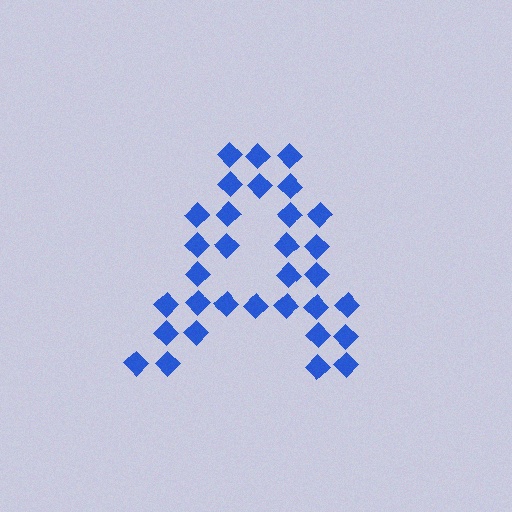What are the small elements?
The small elements are diamonds.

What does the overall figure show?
The overall figure shows the letter A.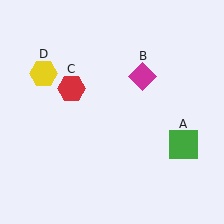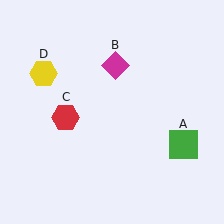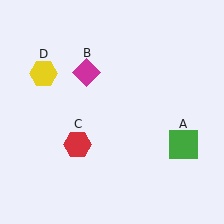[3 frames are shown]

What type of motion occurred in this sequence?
The magenta diamond (object B), red hexagon (object C) rotated counterclockwise around the center of the scene.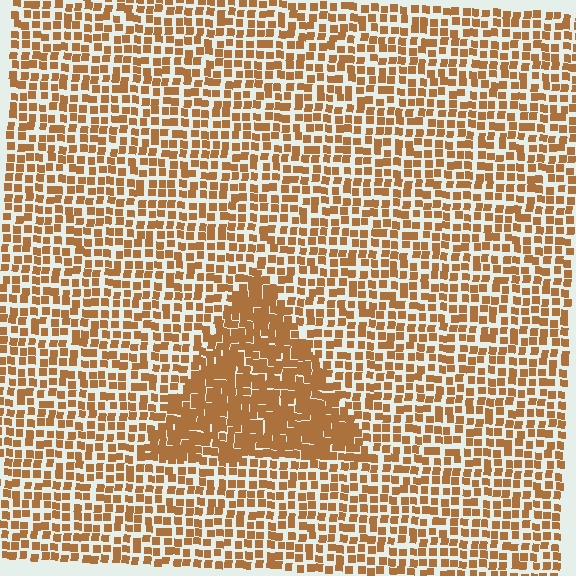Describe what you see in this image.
The image contains small brown elements arranged at two different densities. A triangle-shaped region is visible where the elements are more densely packed than the surrounding area.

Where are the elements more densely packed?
The elements are more densely packed inside the triangle boundary.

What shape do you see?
I see a triangle.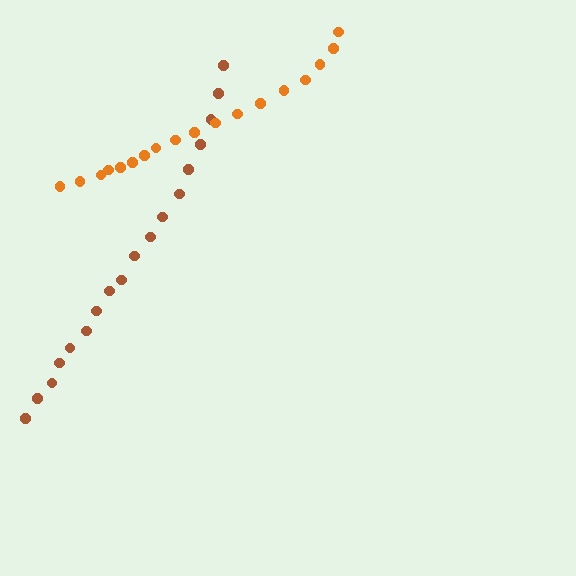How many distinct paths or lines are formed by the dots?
There are 2 distinct paths.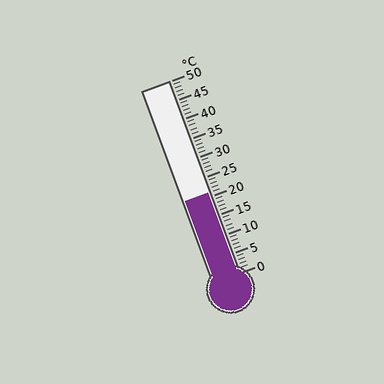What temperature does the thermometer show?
The thermometer shows approximately 21°C.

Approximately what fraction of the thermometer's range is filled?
The thermometer is filled to approximately 40% of its range.